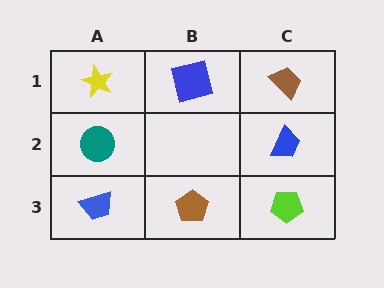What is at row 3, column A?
A blue trapezoid.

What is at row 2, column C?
A blue trapezoid.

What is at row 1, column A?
A yellow star.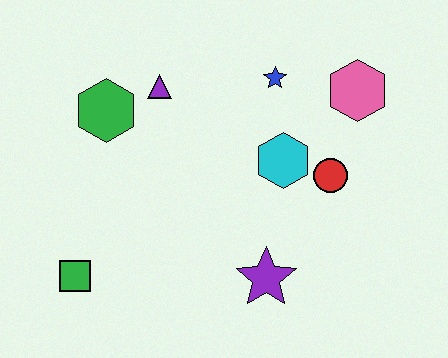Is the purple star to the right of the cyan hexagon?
No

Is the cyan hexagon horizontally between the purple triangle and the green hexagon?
No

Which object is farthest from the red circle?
The green square is farthest from the red circle.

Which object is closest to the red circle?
The cyan hexagon is closest to the red circle.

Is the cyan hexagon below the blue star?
Yes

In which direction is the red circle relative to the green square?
The red circle is to the right of the green square.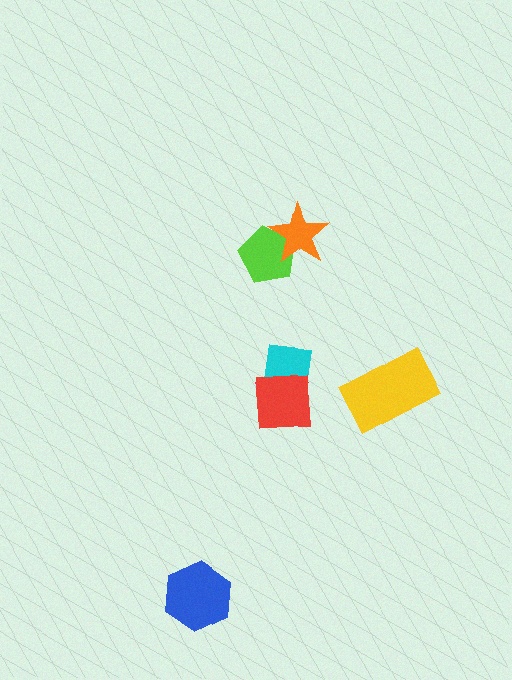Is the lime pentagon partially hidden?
Yes, it is partially covered by another shape.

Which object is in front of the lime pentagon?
The orange star is in front of the lime pentagon.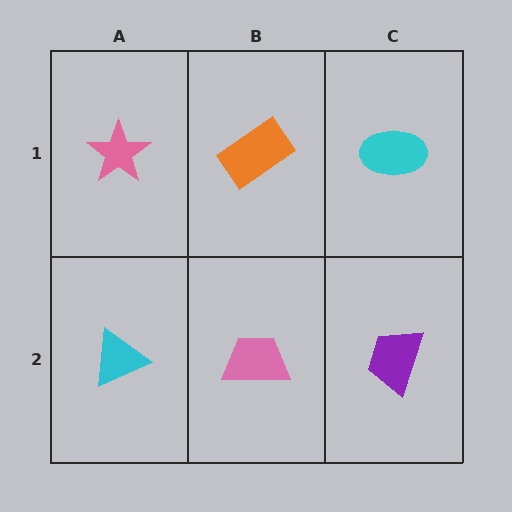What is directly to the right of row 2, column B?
A purple trapezoid.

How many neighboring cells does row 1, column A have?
2.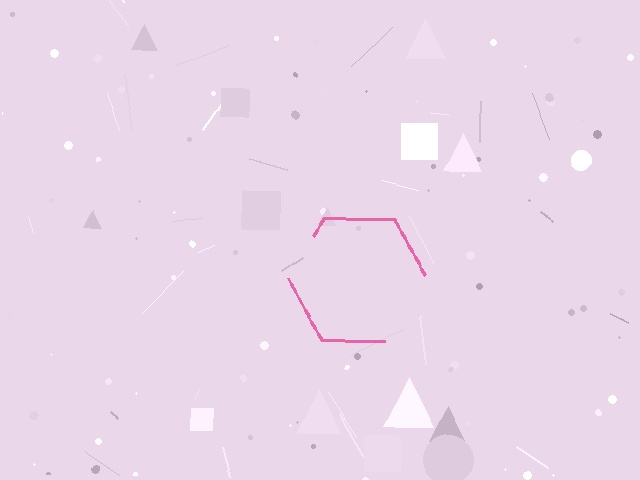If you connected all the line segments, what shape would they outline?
They would outline a hexagon.